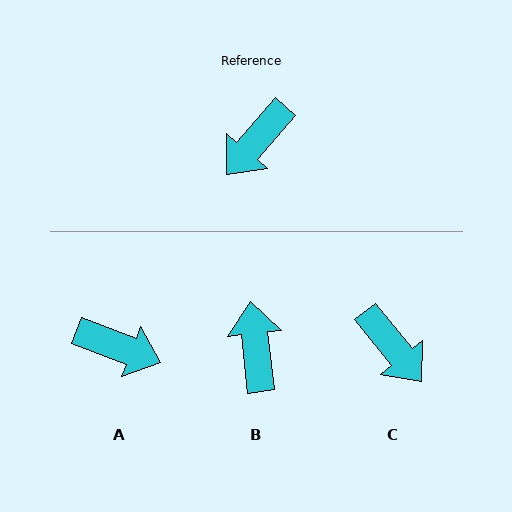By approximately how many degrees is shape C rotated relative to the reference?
Approximately 79 degrees counter-clockwise.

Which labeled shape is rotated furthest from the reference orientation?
B, about 133 degrees away.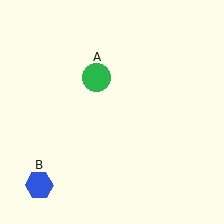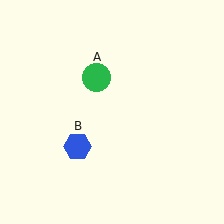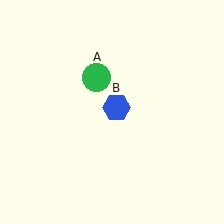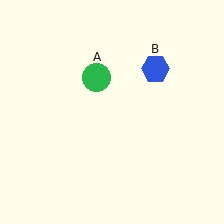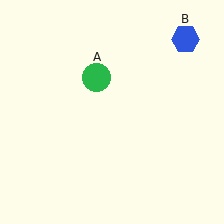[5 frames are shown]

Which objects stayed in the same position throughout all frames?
Green circle (object A) remained stationary.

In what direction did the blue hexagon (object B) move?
The blue hexagon (object B) moved up and to the right.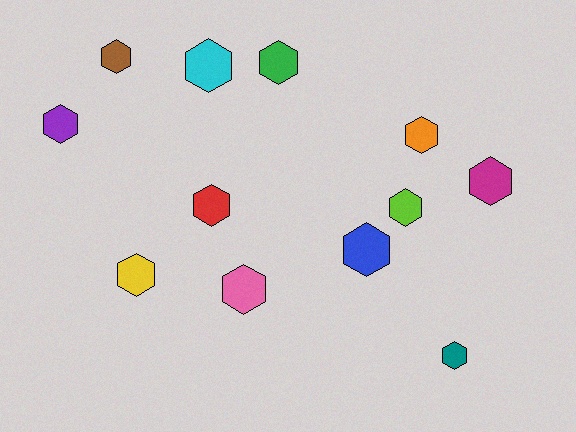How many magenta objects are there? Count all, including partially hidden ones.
There is 1 magenta object.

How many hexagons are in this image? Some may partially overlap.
There are 12 hexagons.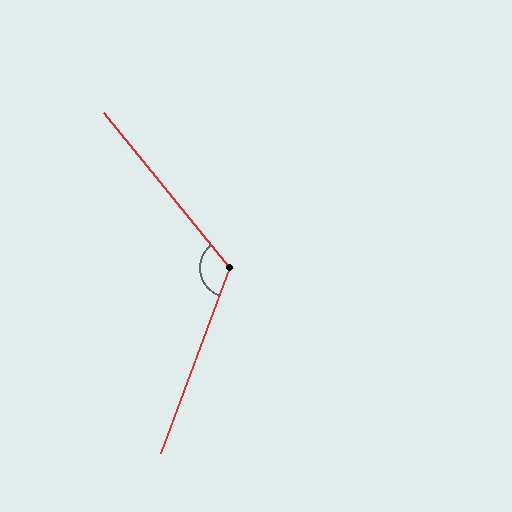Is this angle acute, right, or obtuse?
It is obtuse.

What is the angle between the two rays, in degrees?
Approximately 121 degrees.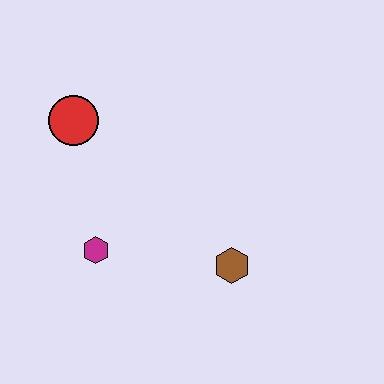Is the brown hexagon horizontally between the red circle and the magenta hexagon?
No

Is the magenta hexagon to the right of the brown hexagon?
No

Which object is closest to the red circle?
The magenta hexagon is closest to the red circle.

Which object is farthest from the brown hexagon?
The red circle is farthest from the brown hexagon.